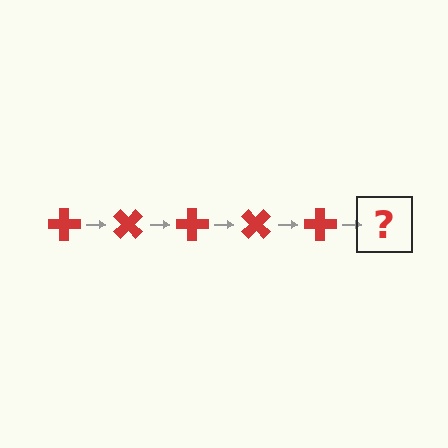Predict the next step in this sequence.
The next step is a red cross rotated 225 degrees.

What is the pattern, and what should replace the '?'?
The pattern is that the cross rotates 45 degrees each step. The '?' should be a red cross rotated 225 degrees.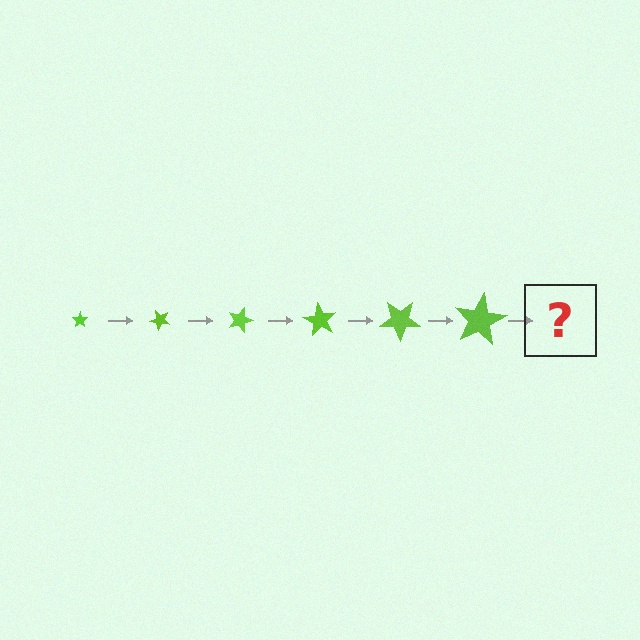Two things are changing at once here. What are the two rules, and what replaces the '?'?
The two rules are that the star grows larger each step and it rotates 45 degrees each step. The '?' should be a star, larger than the previous one and rotated 270 degrees from the start.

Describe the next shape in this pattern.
It should be a star, larger than the previous one and rotated 270 degrees from the start.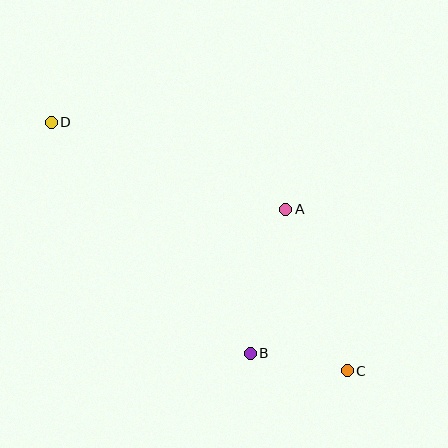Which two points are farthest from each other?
Points C and D are farthest from each other.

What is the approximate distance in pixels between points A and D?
The distance between A and D is approximately 250 pixels.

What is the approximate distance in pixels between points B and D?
The distance between B and D is approximately 305 pixels.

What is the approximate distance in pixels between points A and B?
The distance between A and B is approximately 148 pixels.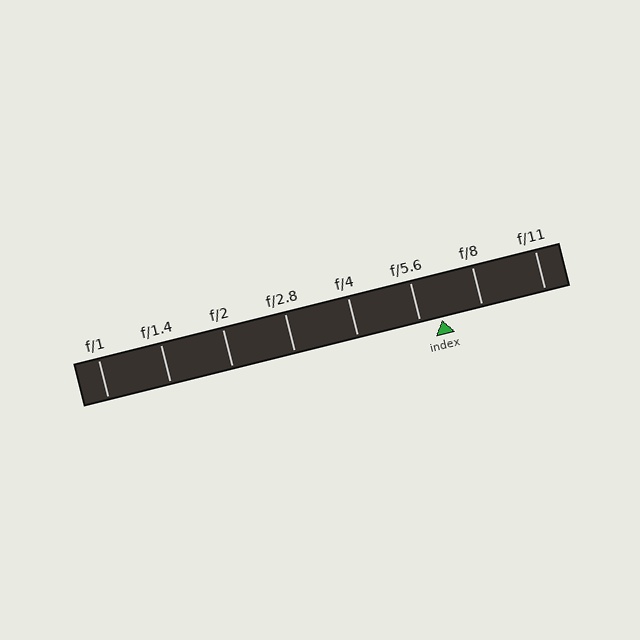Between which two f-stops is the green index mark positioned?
The index mark is between f/5.6 and f/8.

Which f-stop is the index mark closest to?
The index mark is closest to f/5.6.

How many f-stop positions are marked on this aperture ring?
There are 8 f-stop positions marked.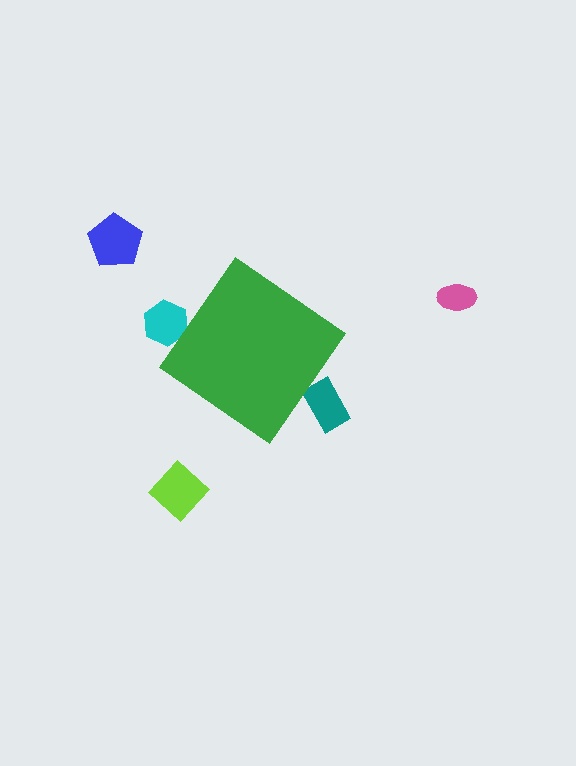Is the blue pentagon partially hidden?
No, the blue pentagon is fully visible.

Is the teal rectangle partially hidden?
Yes, the teal rectangle is partially hidden behind the green diamond.